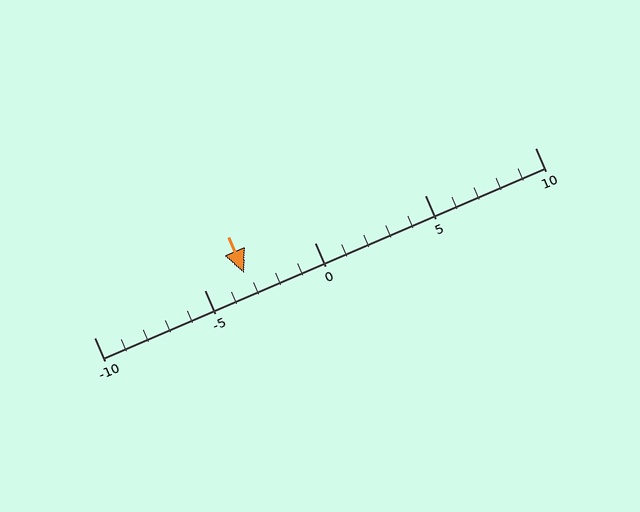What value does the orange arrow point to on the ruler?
The orange arrow points to approximately -3.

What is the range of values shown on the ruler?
The ruler shows values from -10 to 10.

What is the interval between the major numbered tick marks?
The major tick marks are spaced 5 units apart.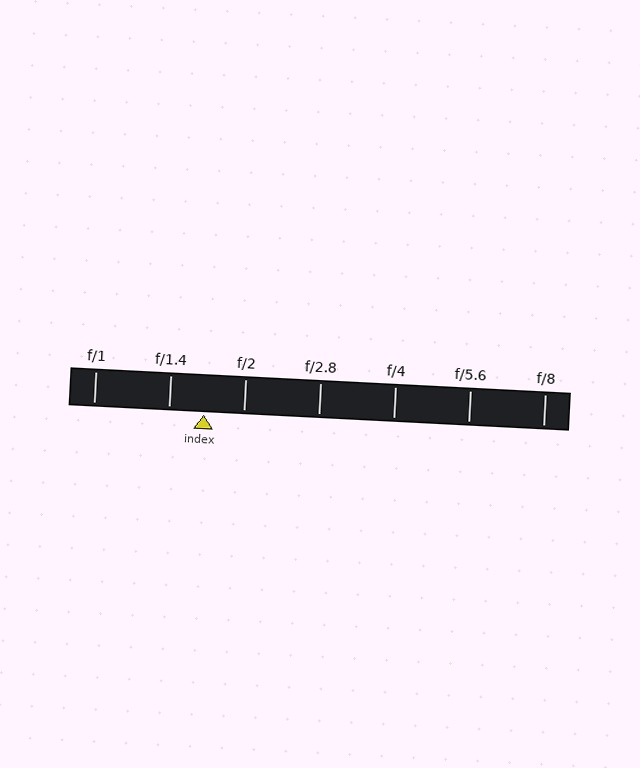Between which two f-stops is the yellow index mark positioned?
The index mark is between f/1.4 and f/2.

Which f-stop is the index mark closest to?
The index mark is closest to f/1.4.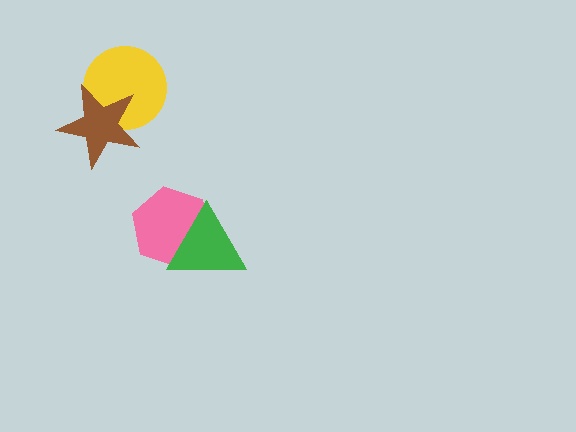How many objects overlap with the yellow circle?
1 object overlaps with the yellow circle.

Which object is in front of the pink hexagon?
The green triangle is in front of the pink hexagon.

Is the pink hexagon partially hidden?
Yes, it is partially covered by another shape.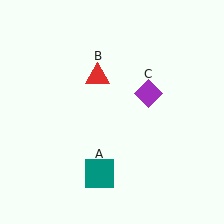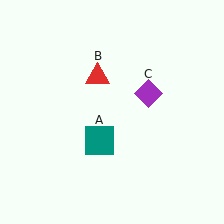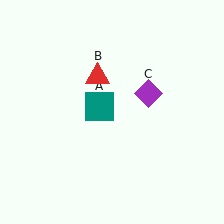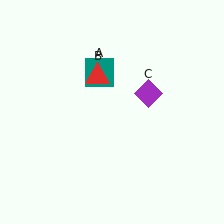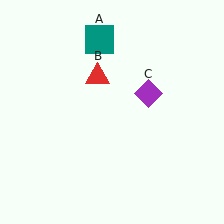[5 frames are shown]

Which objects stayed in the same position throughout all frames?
Red triangle (object B) and purple diamond (object C) remained stationary.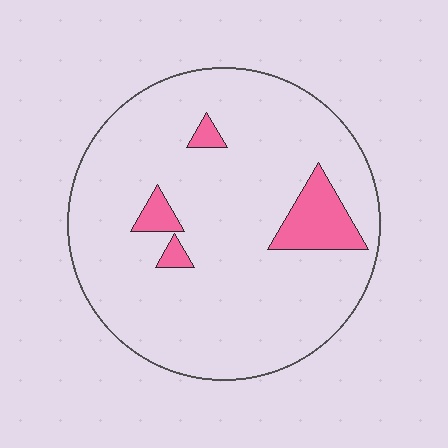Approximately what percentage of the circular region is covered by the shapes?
Approximately 10%.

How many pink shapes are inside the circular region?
4.